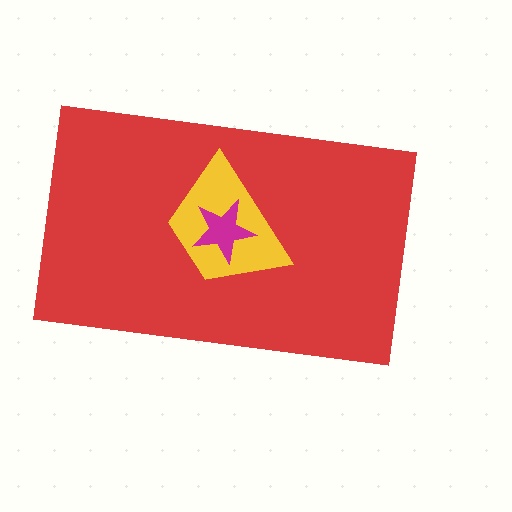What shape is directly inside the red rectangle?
The yellow trapezoid.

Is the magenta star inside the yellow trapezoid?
Yes.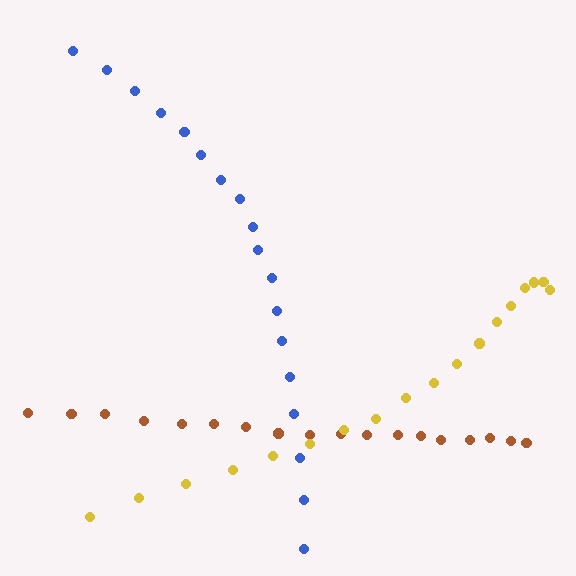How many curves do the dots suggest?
There are 3 distinct paths.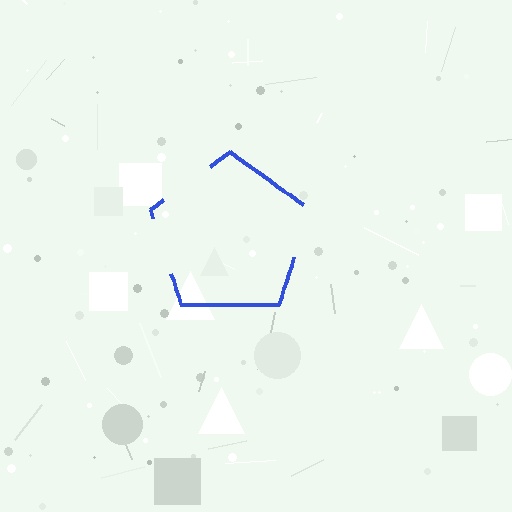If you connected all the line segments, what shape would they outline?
They would outline a pentagon.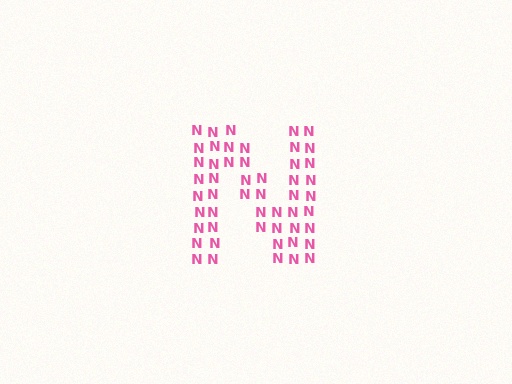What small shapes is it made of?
It is made of small letter N's.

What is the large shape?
The large shape is the letter N.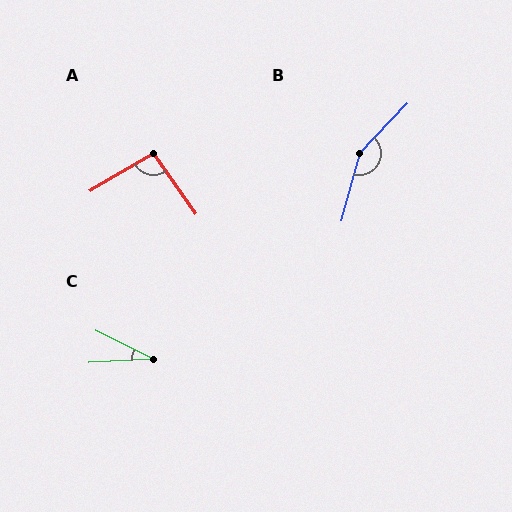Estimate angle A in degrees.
Approximately 94 degrees.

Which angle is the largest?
B, at approximately 152 degrees.